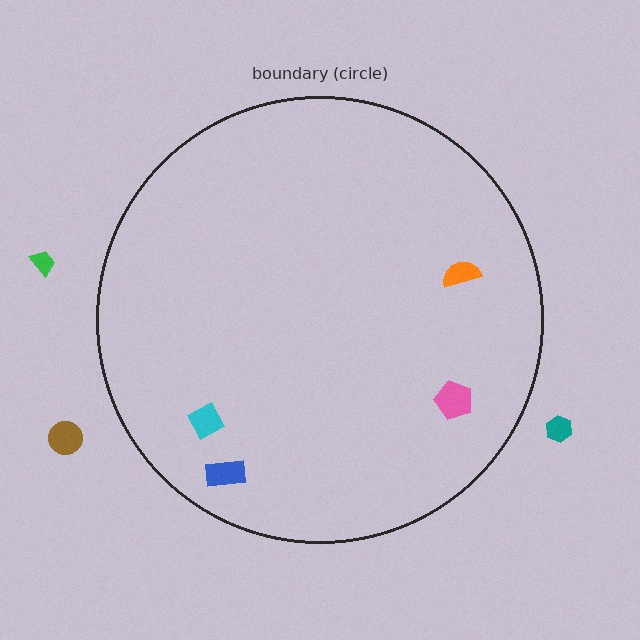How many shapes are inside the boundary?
4 inside, 3 outside.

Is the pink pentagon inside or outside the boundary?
Inside.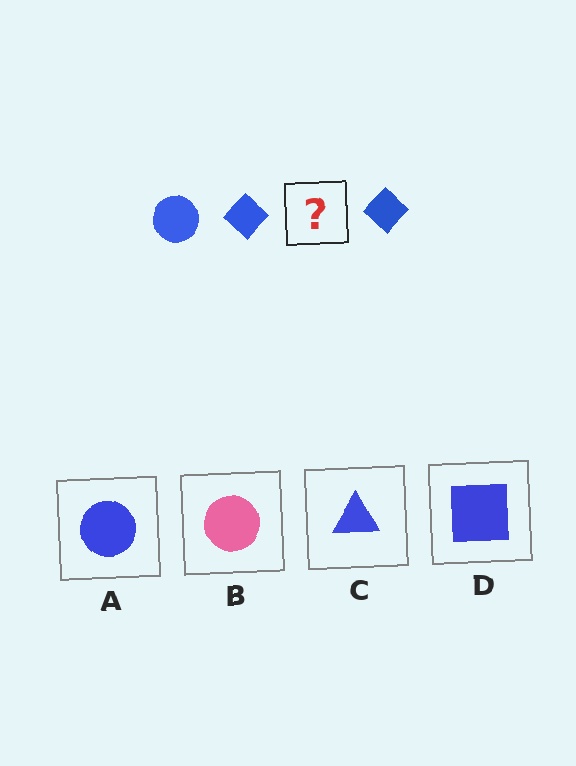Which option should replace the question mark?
Option A.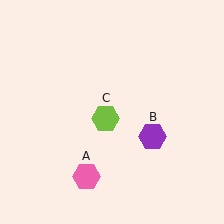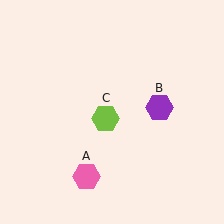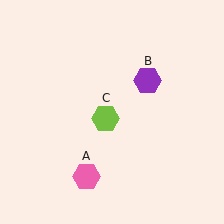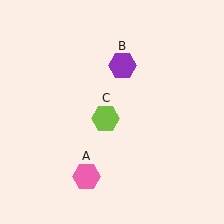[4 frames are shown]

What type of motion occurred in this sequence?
The purple hexagon (object B) rotated counterclockwise around the center of the scene.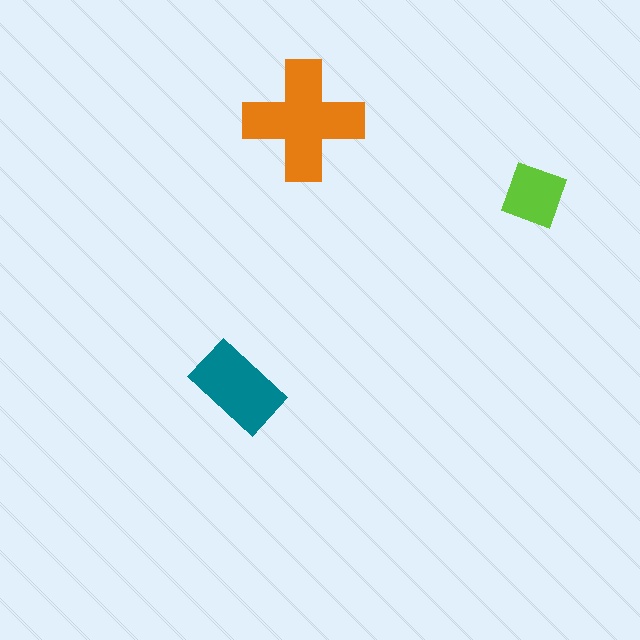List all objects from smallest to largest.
The lime diamond, the teal rectangle, the orange cross.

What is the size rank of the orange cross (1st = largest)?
1st.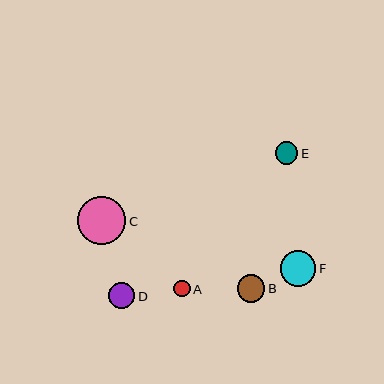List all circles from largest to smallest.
From largest to smallest: C, F, B, D, E, A.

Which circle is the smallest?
Circle A is the smallest with a size of approximately 17 pixels.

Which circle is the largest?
Circle C is the largest with a size of approximately 48 pixels.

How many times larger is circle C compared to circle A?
Circle C is approximately 2.9 times the size of circle A.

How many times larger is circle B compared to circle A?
Circle B is approximately 1.7 times the size of circle A.